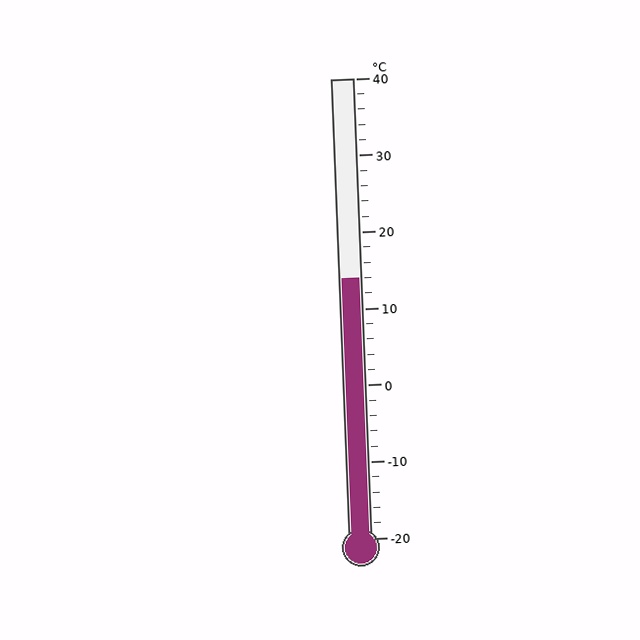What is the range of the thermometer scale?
The thermometer scale ranges from -20°C to 40°C.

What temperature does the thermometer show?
The thermometer shows approximately 14°C.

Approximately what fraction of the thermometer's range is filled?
The thermometer is filled to approximately 55% of its range.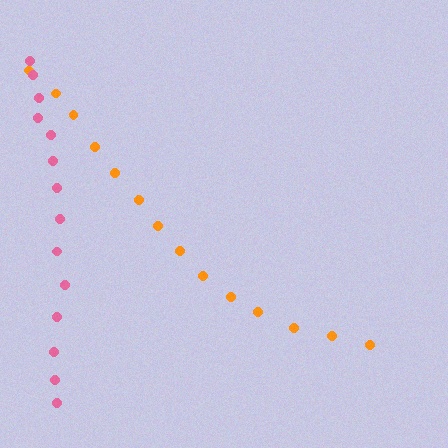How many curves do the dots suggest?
There are 2 distinct paths.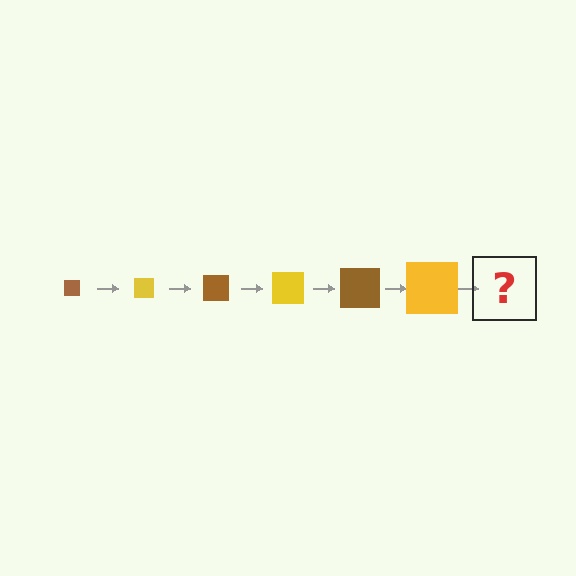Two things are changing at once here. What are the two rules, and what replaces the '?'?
The two rules are that the square grows larger each step and the color cycles through brown and yellow. The '?' should be a brown square, larger than the previous one.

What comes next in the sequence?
The next element should be a brown square, larger than the previous one.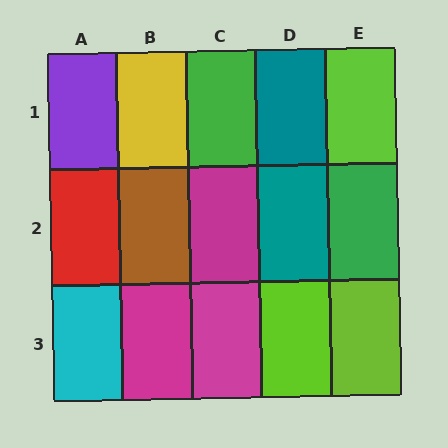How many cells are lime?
3 cells are lime.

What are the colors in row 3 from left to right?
Cyan, magenta, magenta, lime, lime.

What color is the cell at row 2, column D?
Teal.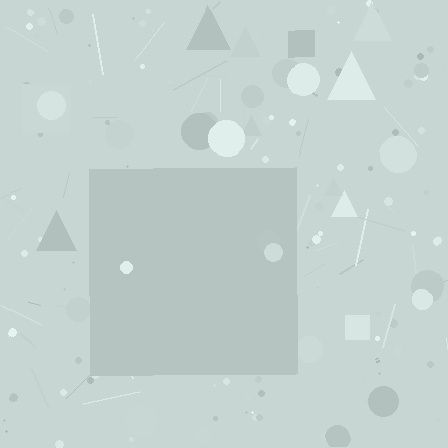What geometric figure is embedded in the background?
A square is embedded in the background.